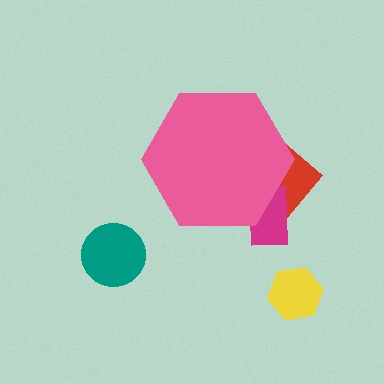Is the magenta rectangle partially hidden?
Yes, the magenta rectangle is partially hidden behind the pink hexagon.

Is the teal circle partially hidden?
No, the teal circle is fully visible.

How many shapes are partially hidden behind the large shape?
2 shapes are partially hidden.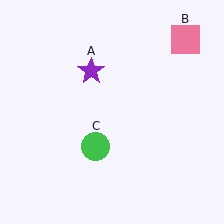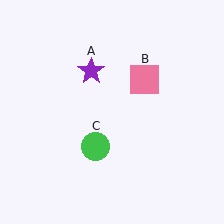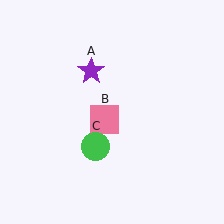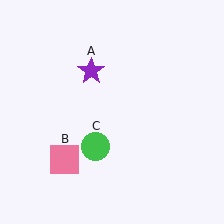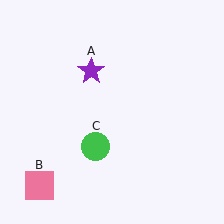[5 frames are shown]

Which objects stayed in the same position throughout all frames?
Purple star (object A) and green circle (object C) remained stationary.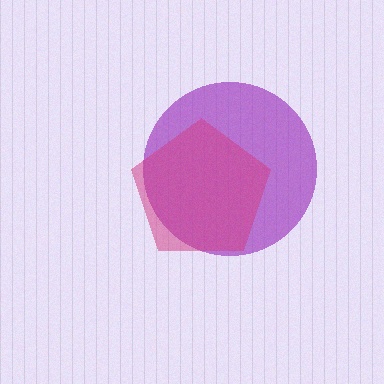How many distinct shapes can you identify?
There are 2 distinct shapes: a purple circle, a magenta pentagon.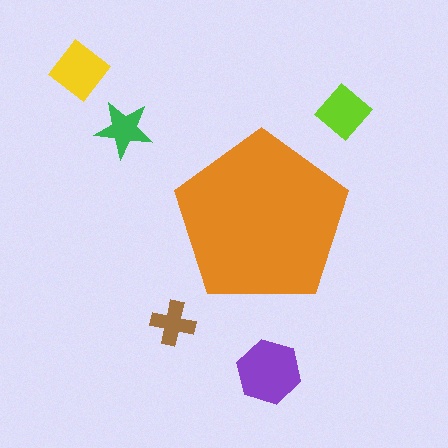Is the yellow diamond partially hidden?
No, the yellow diamond is fully visible.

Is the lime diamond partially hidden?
No, the lime diamond is fully visible.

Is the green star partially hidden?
No, the green star is fully visible.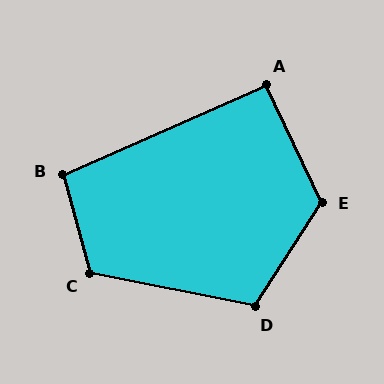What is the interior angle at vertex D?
Approximately 111 degrees (obtuse).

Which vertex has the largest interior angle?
E, at approximately 122 degrees.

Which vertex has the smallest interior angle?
A, at approximately 91 degrees.